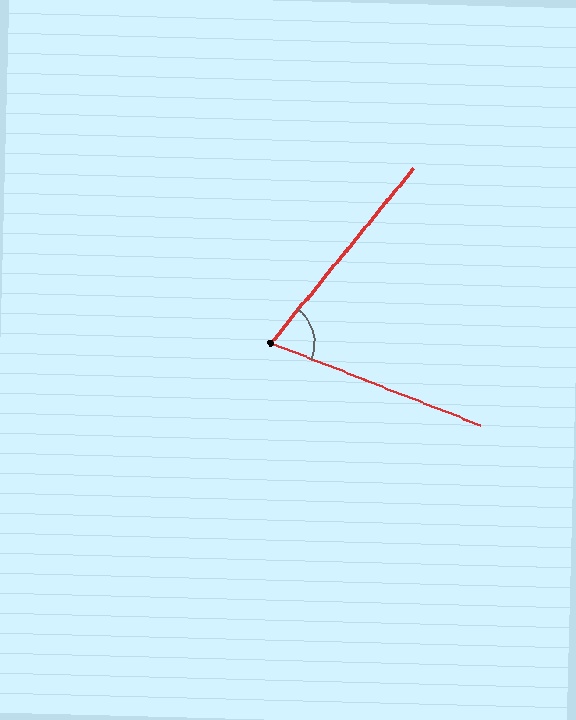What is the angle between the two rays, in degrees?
Approximately 72 degrees.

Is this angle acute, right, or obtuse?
It is acute.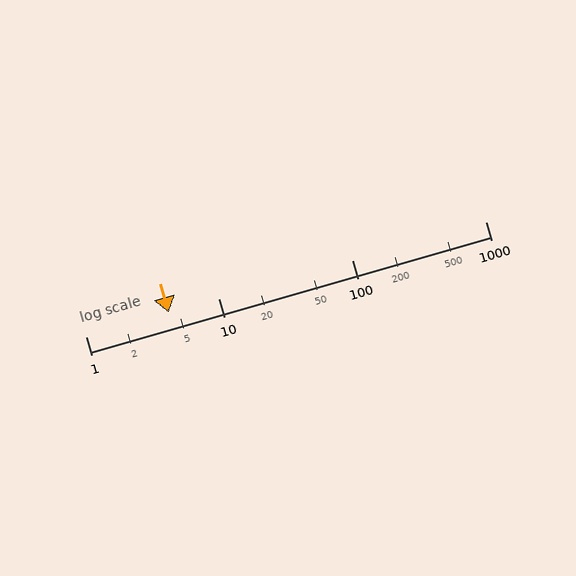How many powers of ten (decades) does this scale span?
The scale spans 3 decades, from 1 to 1000.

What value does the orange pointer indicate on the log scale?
The pointer indicates approximately 4.2.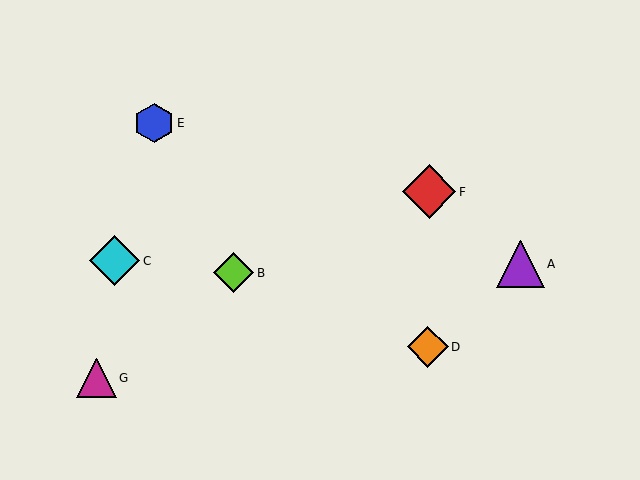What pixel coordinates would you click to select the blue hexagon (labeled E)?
Click at (154, 123) to select the blue hexagon E.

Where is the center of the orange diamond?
The center of the orange diamond is at (428, 347).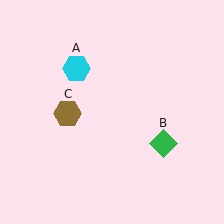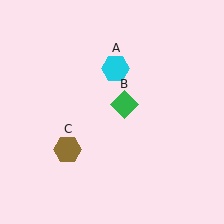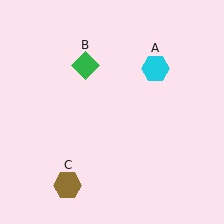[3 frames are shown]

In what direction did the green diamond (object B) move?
The green diamond (object B) moved up and to the left.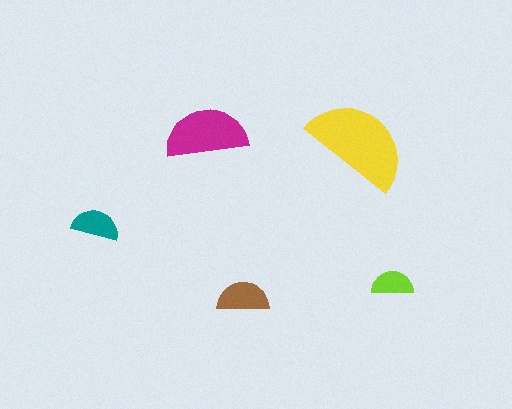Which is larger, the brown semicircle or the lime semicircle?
The brown one.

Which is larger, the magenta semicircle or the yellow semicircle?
The yellow one.